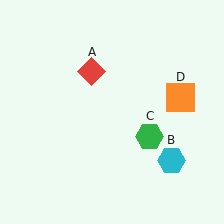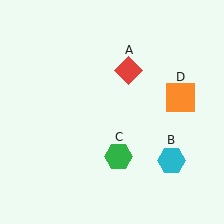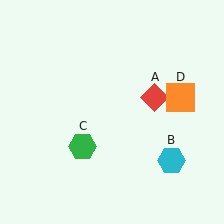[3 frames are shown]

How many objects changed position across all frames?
2 objects changed position: red diamond (object A), green hexagon (object C).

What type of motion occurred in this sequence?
The red diamond (object A), green hexagon (object C) rotated clockwise around the center of the scene.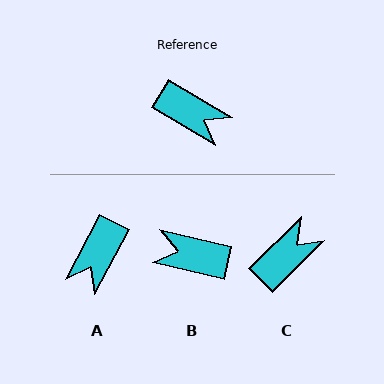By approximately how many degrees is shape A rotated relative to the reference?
Approximately 87 degrees clockwise.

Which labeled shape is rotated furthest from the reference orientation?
B, about 162 degrees away.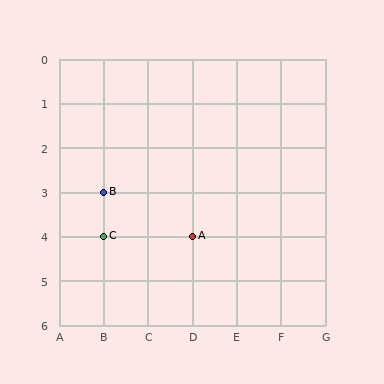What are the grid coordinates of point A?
Point A is at grid coordinates (D, 4).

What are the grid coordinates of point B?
Point B is at grid coordinates (B, 3).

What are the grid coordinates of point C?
Point C is at grid coordinates (B, 4).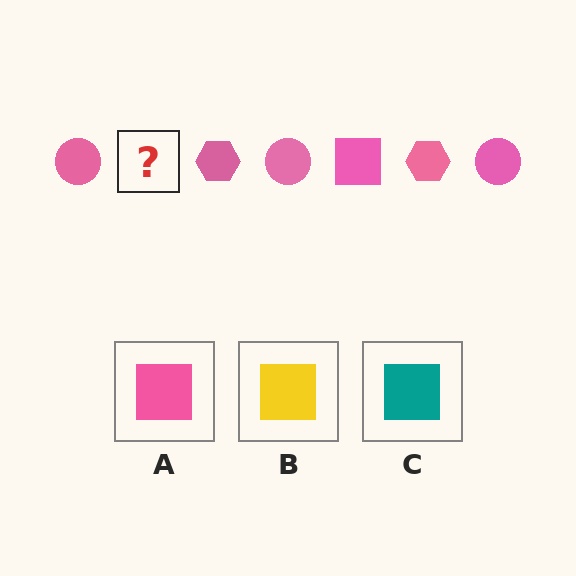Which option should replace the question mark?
Option A.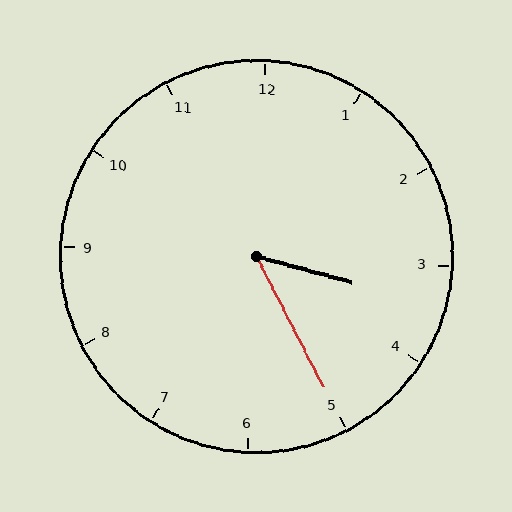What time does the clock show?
3:25.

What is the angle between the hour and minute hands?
Approximately 48 degrees.